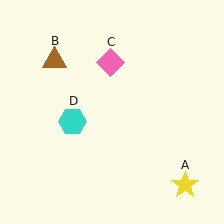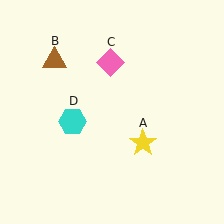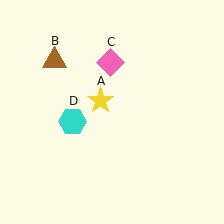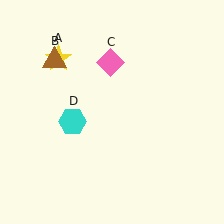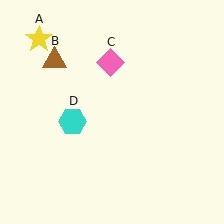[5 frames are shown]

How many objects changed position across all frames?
1 object changed position: yellow star (object A).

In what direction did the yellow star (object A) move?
The yellow star (object A) moved up and to the left.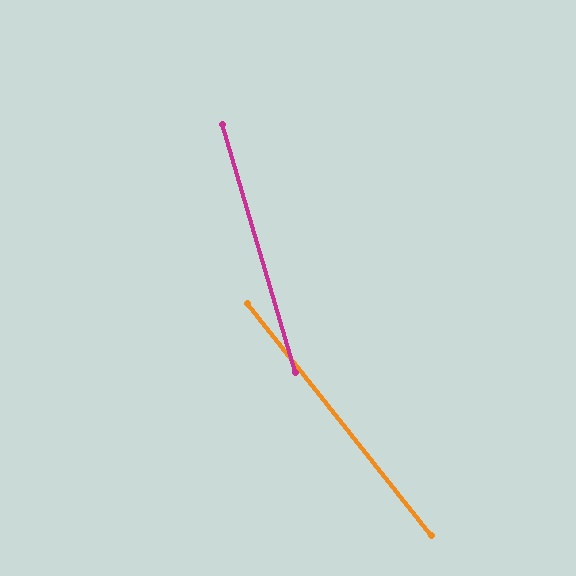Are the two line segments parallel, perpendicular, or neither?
Neither parallel nor perpendicular — they differ by about 22°.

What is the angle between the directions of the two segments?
Approximately 22 degrees.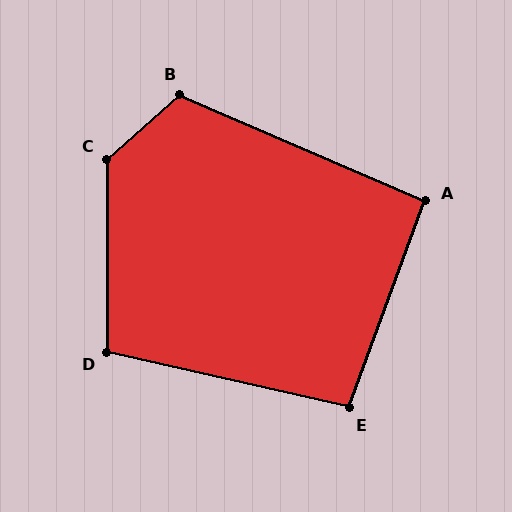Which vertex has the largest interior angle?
C, at approximately 131 degrees.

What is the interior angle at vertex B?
Approximately 115 degrees (obtuse).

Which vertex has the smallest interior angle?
A, at approximately 93 degrees.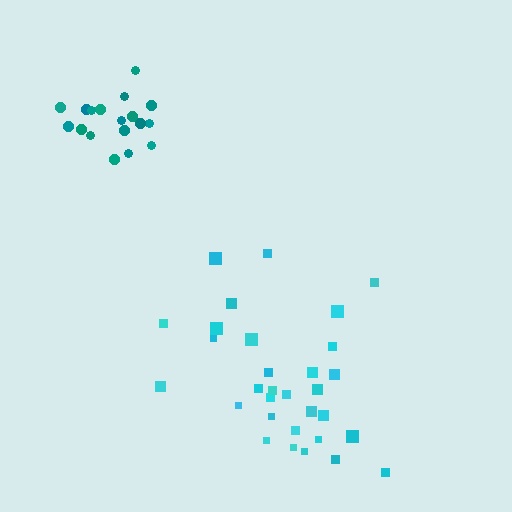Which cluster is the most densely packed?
Teal.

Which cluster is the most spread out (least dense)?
Cyan.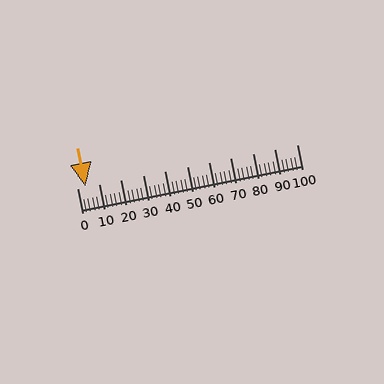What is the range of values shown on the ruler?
The ruler shows values from 0 to 100.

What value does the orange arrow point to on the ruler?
The orange arrow points to approximately 4.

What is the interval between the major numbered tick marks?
The major tick marks are spaced 10 units apart.